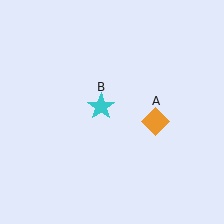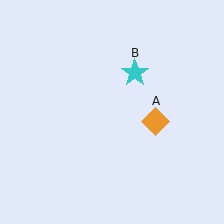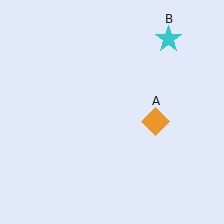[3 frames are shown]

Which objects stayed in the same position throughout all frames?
Orange diamond (object A) remained stationary.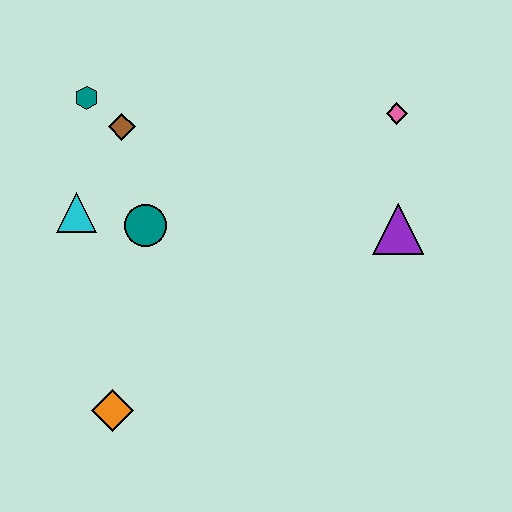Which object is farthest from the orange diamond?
The pink diamond is farthest from the orange diamond.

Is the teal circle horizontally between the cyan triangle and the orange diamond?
No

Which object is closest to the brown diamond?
The teal hexagon is closest to the brown diamond.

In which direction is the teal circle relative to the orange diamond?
The teal circle is above the orange diamond.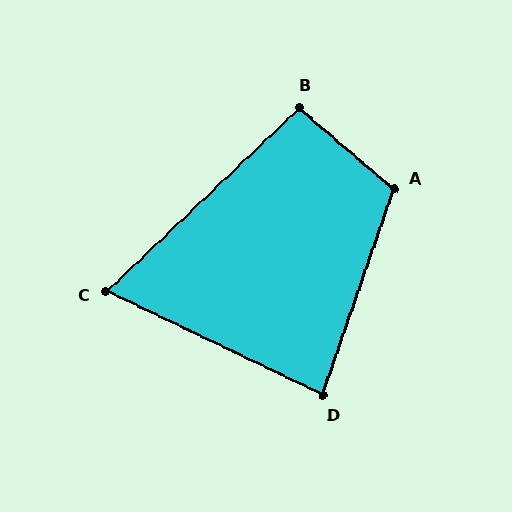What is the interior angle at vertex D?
Approximately 84 degrees (acute).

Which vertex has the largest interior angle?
A, at approximately 111 degrees.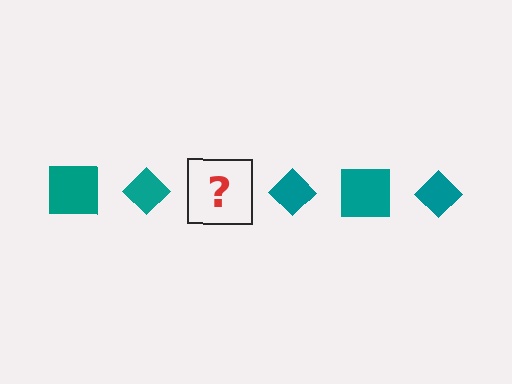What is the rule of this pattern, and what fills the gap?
The rule is that the pattern cycles through square, diamond shapes in teal. The gap should be filled with a teal square.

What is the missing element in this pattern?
The missing element is a teal square.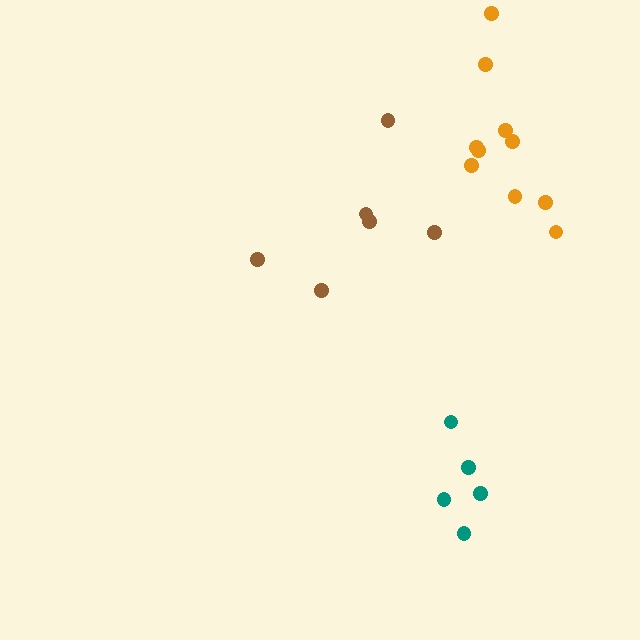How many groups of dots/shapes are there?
There are 3 groups.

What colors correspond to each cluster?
The clusters are colored: teal, brown, orange.